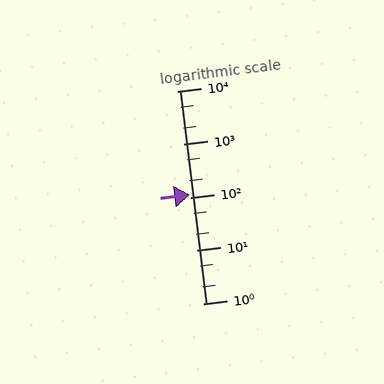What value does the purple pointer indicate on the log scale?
The pointer indicates approximately 110.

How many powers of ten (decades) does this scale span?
The scale spans 4 decades, from 1 to 10000.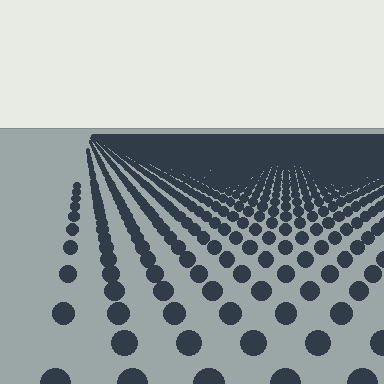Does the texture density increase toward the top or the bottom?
Density increases toward the top.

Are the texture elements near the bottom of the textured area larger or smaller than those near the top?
Larger. Near the bottom, elements are closer to the viewer and appear at a bigger on-screen size.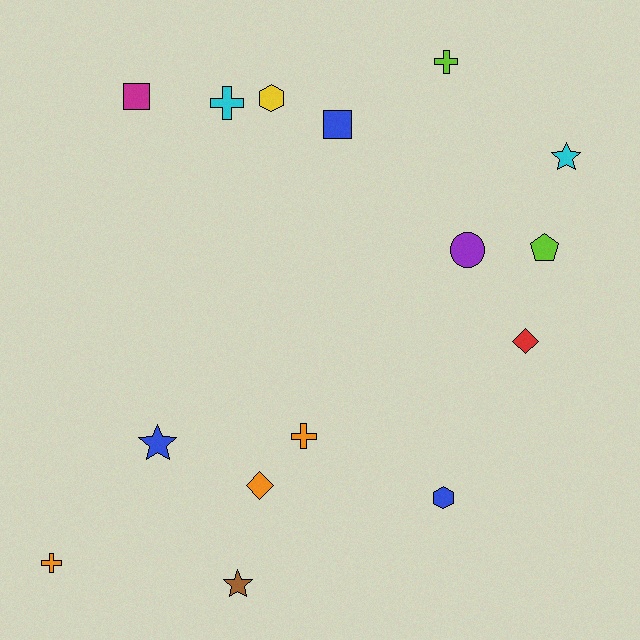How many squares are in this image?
There are 2 squares.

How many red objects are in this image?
There is 1 red object.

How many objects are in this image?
There are 15 objects.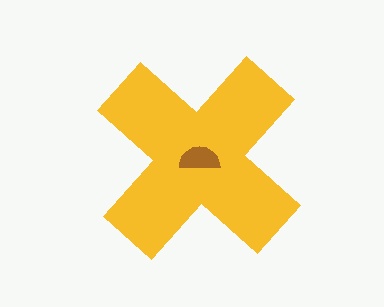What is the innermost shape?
The brown semicircle.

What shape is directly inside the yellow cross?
The brown semicircle.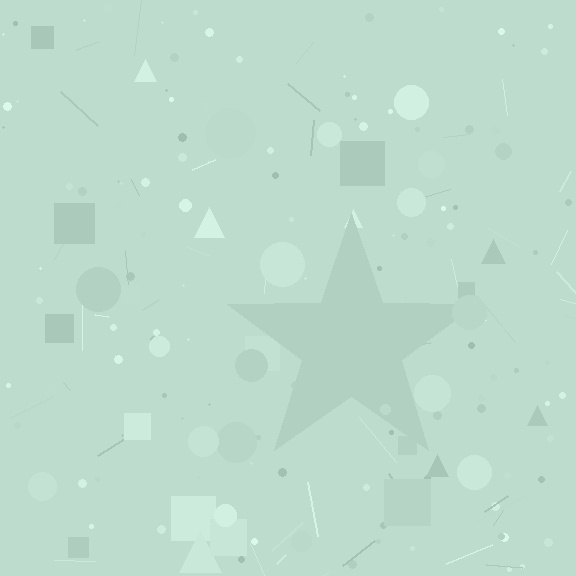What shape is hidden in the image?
A star is hidden in the image.